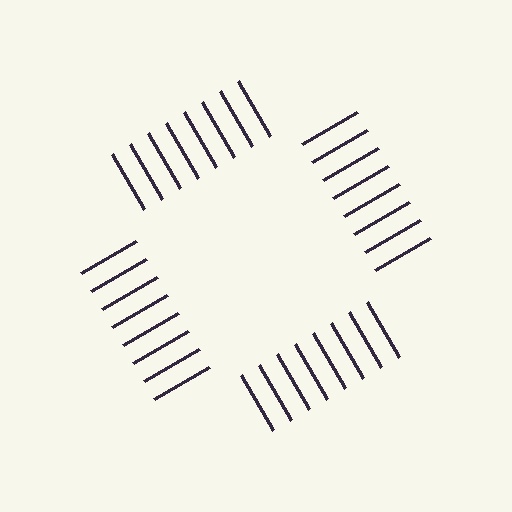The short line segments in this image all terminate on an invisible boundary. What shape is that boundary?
An illusory square — the line segments terminate on its edges but no continuous stroke is drawn.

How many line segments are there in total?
32 — 8 along each of the 4 edges.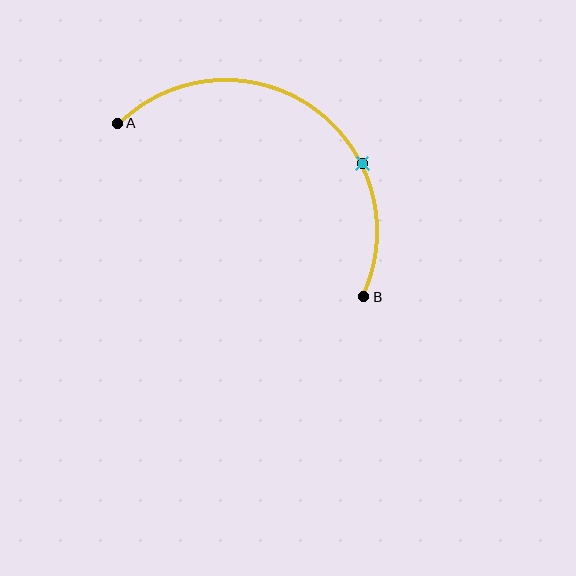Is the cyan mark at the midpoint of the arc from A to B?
No. The cyan mark lies on the arc but is closer to endpoint B. The arc midpoint would be at the point on the curve equidistant along the arc from both A and B.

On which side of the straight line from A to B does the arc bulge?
The arc bulges above and to the right of the straight line connecting A and B.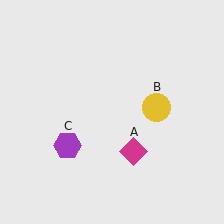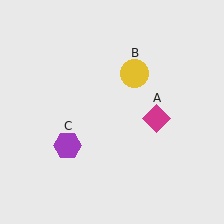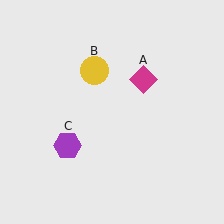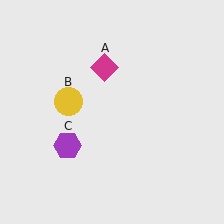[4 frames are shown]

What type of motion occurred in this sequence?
The magenta diamond (object A), yellow circle (object B) rotated counterclockwise around the center of the scene.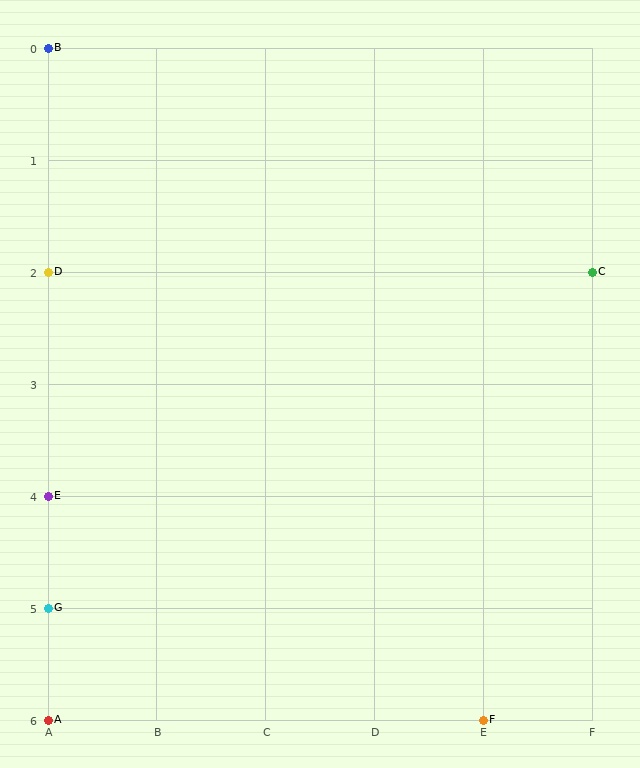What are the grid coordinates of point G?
Point G is at grid coordinates (A, 5).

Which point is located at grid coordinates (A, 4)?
Point E is at (A, 4).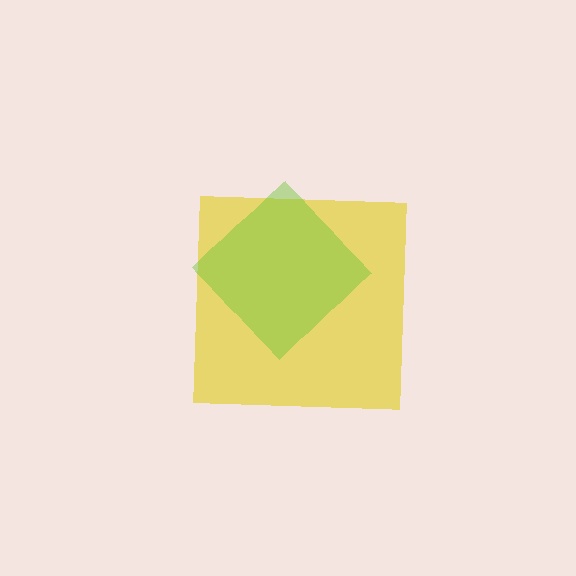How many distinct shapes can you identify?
There are 2 distinct shapes: a yellow square, a lime diamond.